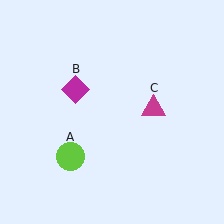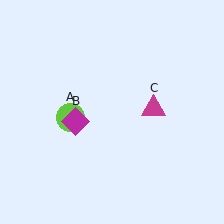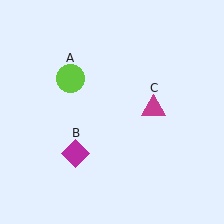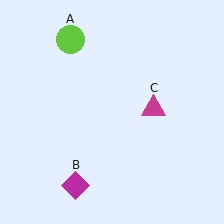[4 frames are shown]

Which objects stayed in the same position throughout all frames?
Magenta triangle (object C) remained stationary.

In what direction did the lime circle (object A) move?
The lime circle (object A) moved up.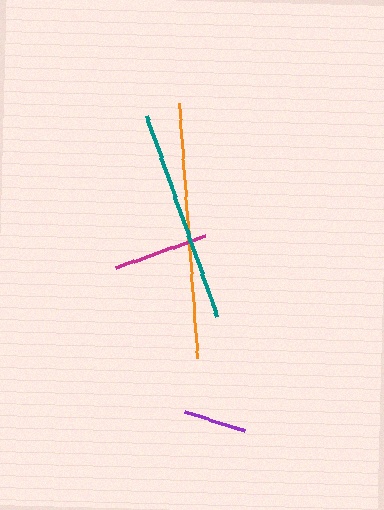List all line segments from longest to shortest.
From longest to shortest: orange, teal, magenta, purple.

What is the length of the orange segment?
The orange segment is approximately 256 pixels long.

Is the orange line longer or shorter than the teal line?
The orange line is longer than the teal line.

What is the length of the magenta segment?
The magenta segment is approximately 95 pixels long.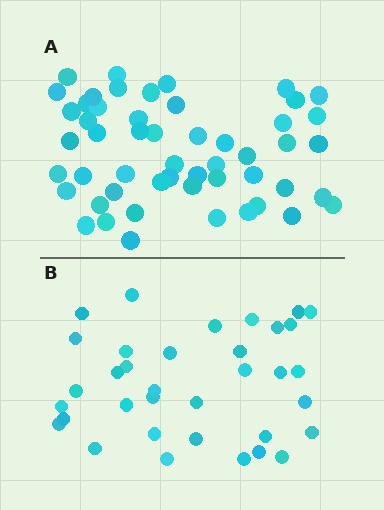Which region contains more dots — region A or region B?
Region A (the top region) has more dots.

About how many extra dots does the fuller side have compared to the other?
Region A has approximately 15 more dots than region B.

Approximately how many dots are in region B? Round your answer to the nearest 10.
About 40 dots. (The exact count is 35, which rounds to 40.)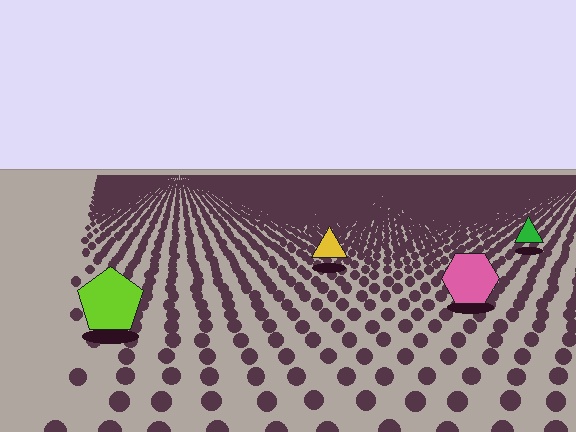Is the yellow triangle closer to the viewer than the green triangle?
Yes. The yellow triangle is closer — you can tell from the texture gradient: the ground texture is coarser near it.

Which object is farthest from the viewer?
The green triangle is farthest from the viewer. It appears smaller and the ground texture around it is denser.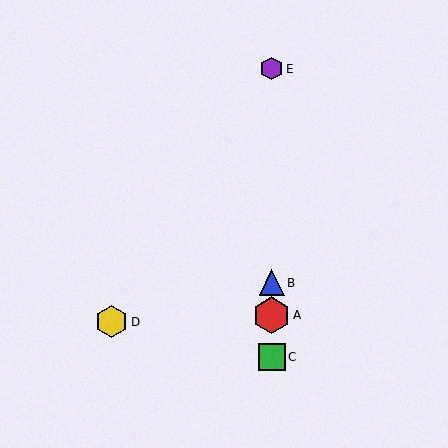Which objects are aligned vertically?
Objects A, B, C, E are aligned vertically.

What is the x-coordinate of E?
Object E is at x≈272.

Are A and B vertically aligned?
Yes, both are at x≈272.